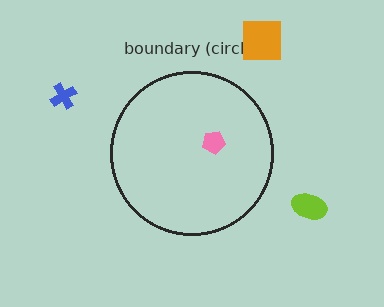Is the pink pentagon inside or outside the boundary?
Inside.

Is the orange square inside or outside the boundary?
Outside.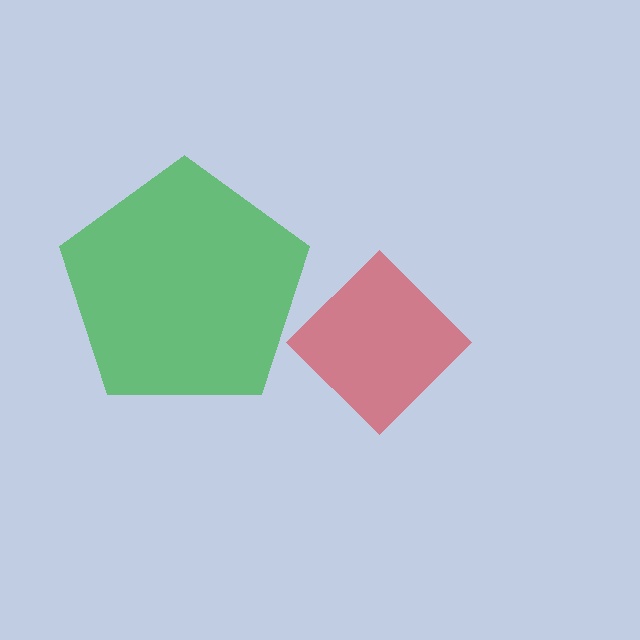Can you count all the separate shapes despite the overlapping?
Yes, there are 2 separate shapes.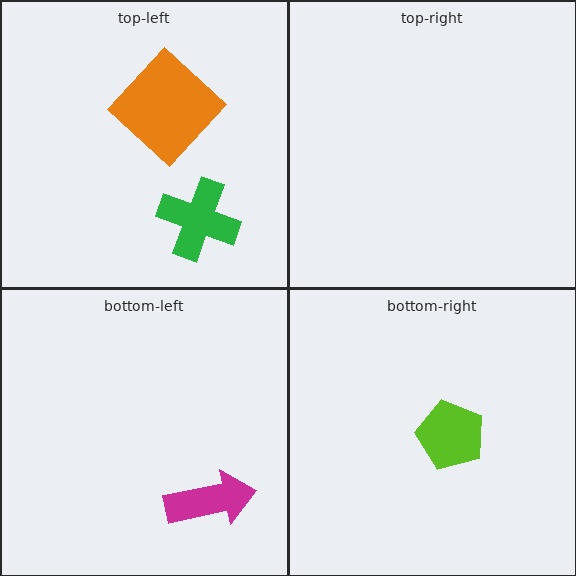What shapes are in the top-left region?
The orange diamond, the green cross.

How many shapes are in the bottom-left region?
1.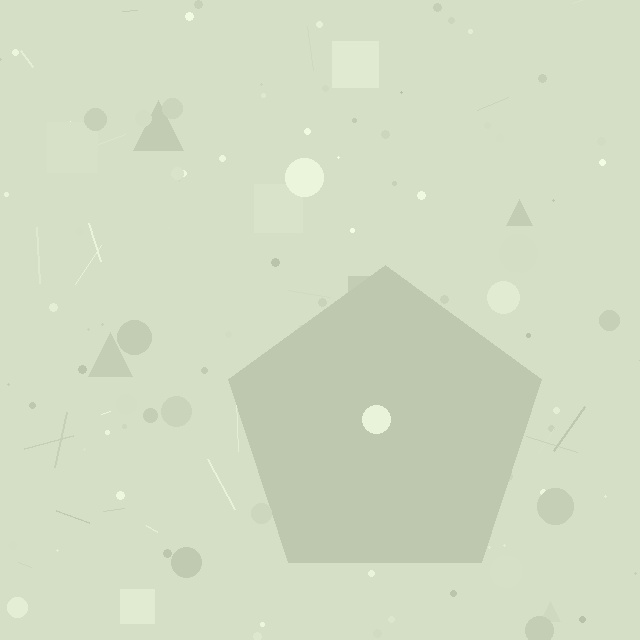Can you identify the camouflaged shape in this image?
The camouflaged shape is a pentagon.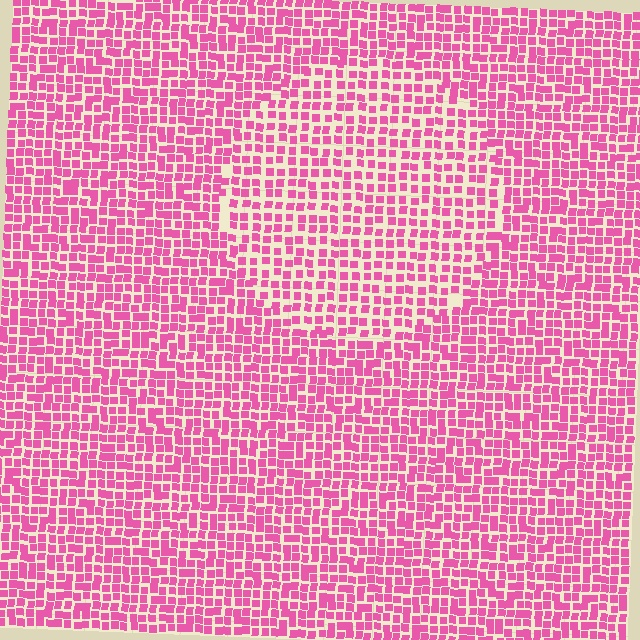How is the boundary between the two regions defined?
The boundary is defined by a change in element density (approximately 1.4x ratio). All elements are the same color, size, and shape.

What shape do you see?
I see a circle.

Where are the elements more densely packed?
The elements are more densely packed outside the circle boundary.